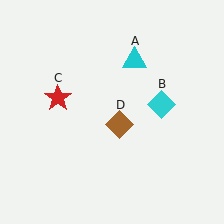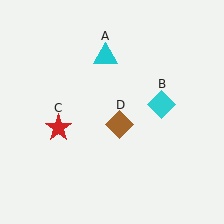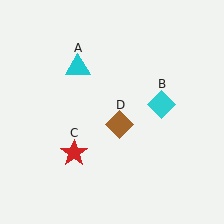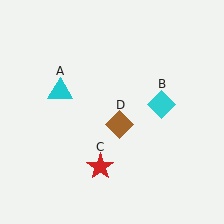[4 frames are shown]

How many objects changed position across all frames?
2 objects changed position: cyan triangle (object A), red star (object C).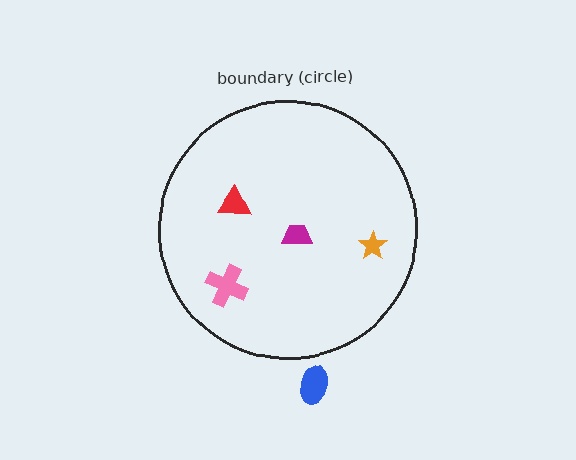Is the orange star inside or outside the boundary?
Inside.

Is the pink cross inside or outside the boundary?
Inside.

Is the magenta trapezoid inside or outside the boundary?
Inside.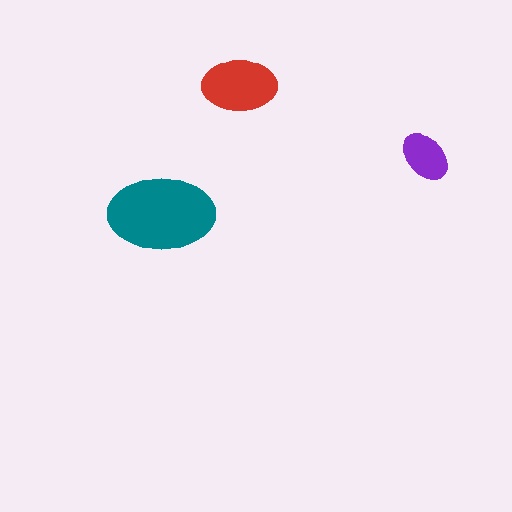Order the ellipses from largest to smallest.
the teal one, the red one, the purple one.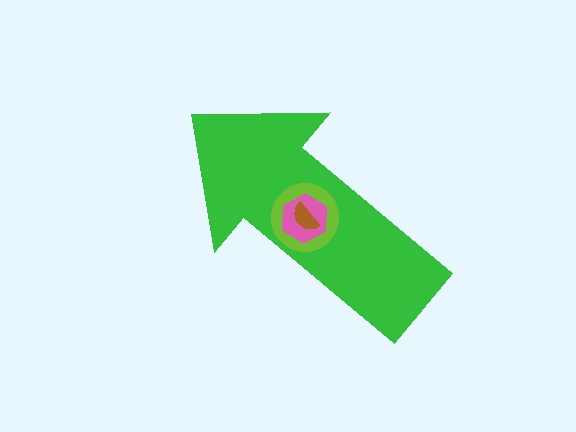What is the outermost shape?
The green arrow.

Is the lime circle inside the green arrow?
Yes.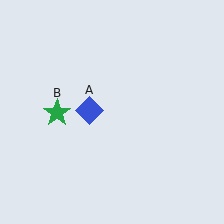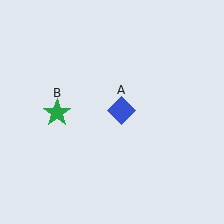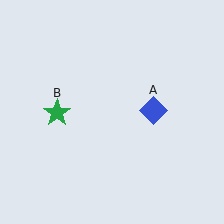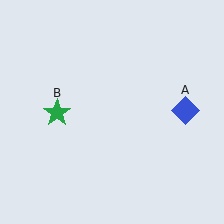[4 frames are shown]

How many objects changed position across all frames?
1 object changed position: blue diamond (object A).